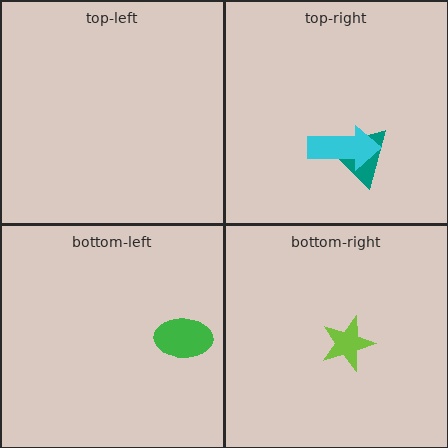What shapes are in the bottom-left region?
The green ellipse.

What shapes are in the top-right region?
The teal triangle, the cyan arrow.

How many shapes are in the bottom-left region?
1.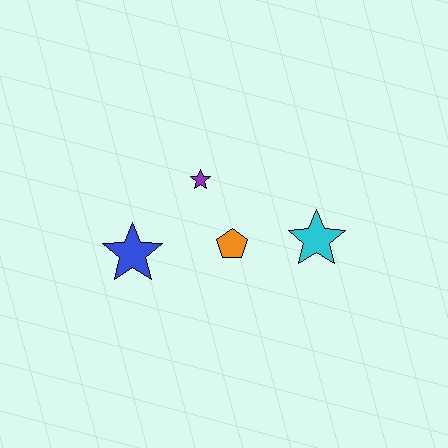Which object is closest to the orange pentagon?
The purple star is closest to the orange pentagon.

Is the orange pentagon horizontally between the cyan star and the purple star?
Yes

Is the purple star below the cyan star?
No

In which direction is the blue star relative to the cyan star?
The blue star is to the left of the cyan star.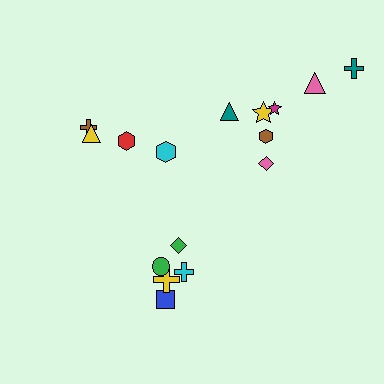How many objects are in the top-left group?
There are 4 objects.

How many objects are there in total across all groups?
There are 16 objects.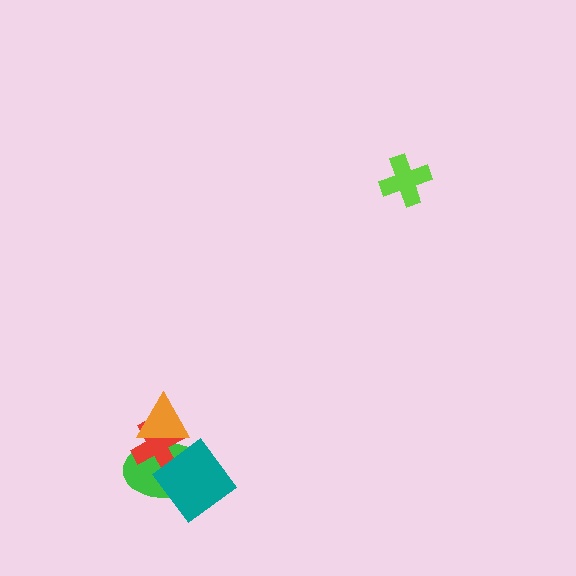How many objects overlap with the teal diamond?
1 object overlaps with the teal diamond.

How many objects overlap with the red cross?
2 objects overlap with the red cross.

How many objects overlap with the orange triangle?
2 objects overlap with the orange triangle.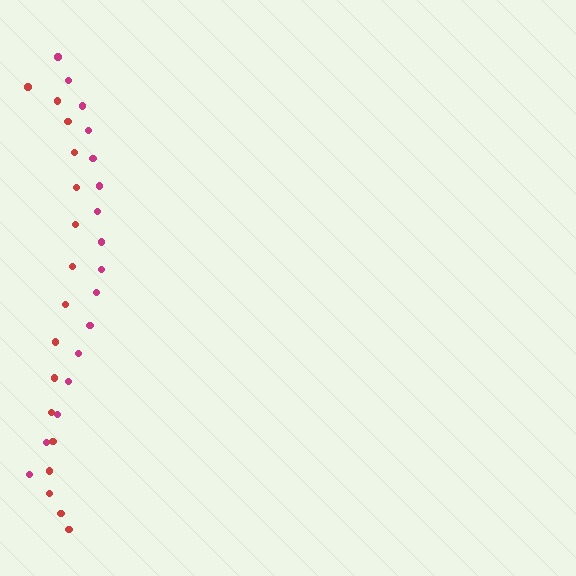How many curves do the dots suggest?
There are 2 distinct paths.